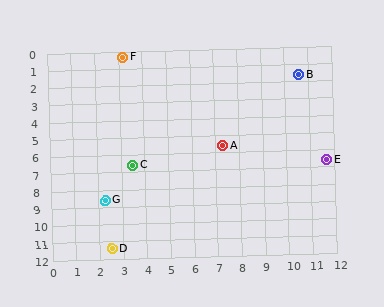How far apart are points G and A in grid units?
Points G and A are about 5.8 grid units apart.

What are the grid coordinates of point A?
Point A is at approximately (7.3, 5.6).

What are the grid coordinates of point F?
Point F is at approximately (3.2, 0.3).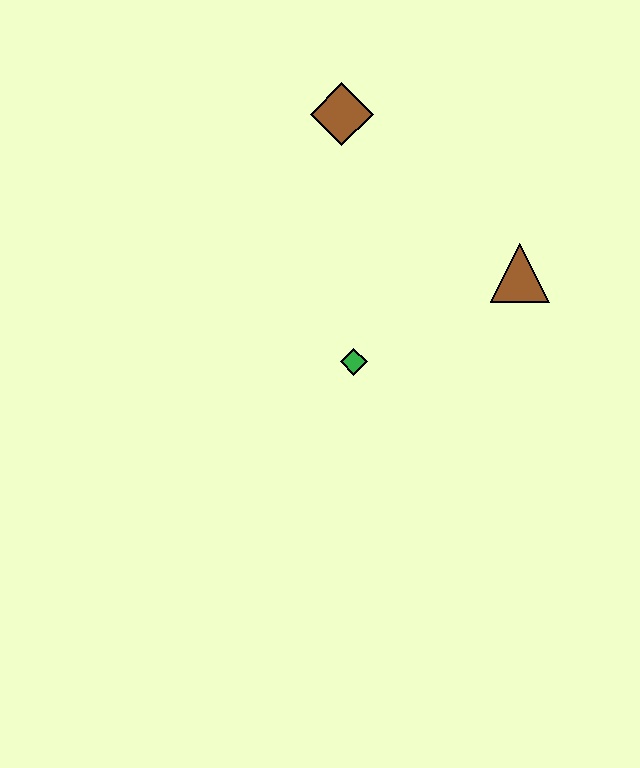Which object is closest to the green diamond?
The brown triangle is closest to the green diamond.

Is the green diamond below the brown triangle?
Yes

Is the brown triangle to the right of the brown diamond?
Yes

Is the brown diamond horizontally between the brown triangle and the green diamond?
No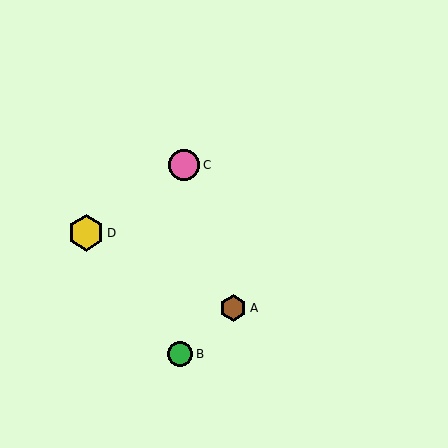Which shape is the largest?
The yellow hexagon (labeled D) is the largest.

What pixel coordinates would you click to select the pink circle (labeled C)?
Click at (184, 165) to select the pink circle C.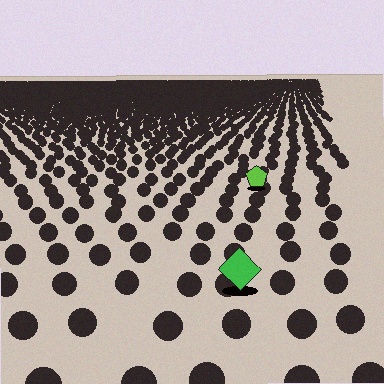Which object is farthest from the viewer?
The lime pentagon is farthest from the viewer. It appears smaller and the ground texture around it is denser.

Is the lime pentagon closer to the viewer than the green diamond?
No. The green diamond is closer — you can tell from the texture gradient: the ground texture is coarser near it.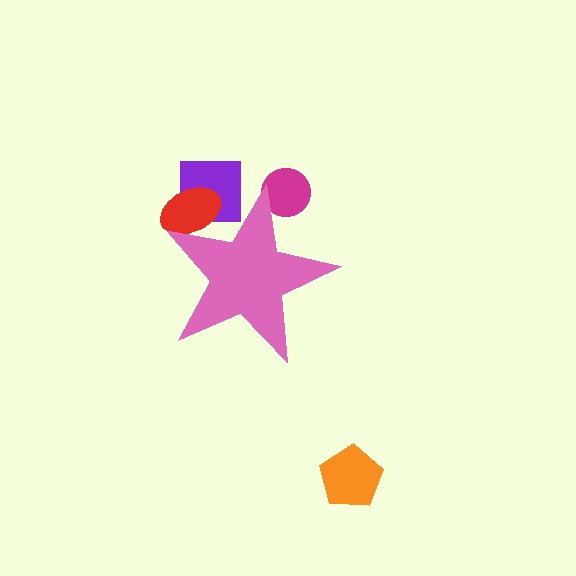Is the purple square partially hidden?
Yes, the purple square is partially hidden behind the pink star.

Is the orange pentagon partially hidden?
No, the orange pentagon is fully visible.